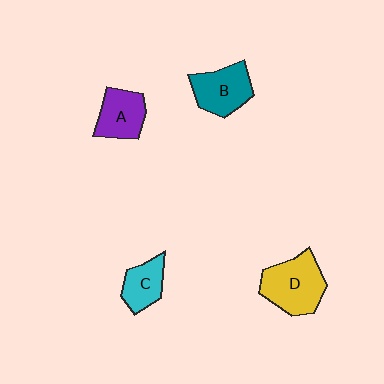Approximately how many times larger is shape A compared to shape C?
Approximately 1.2 times.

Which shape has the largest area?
Shape D (yellow).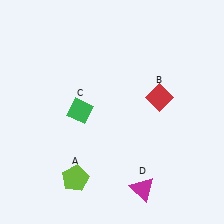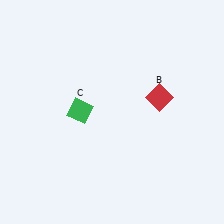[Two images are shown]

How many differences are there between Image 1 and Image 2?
There are 2 differences between the two images.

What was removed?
The magenta triangle (D), the lime pentagon (A) were removed in Image 2.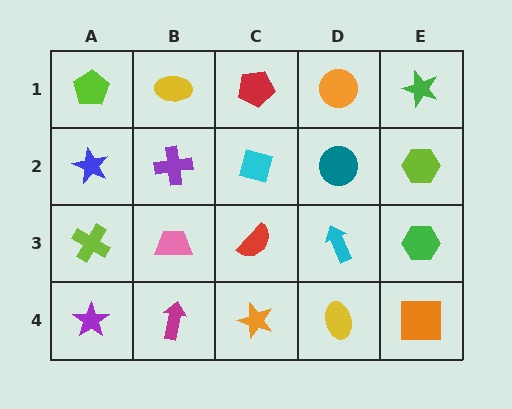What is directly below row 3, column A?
A purple star.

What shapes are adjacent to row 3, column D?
A teal circle (row 2, column D), a yellow ellipse (row 4, column D), a red semicircle (row 3, column C), a green hexagon (row 3, column E).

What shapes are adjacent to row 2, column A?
A lime pentagon (row 1, column A), a lime cross (row 3, column A), a purple cross (row 2, column B).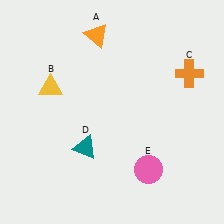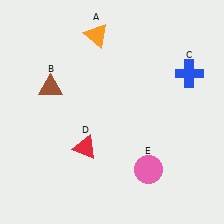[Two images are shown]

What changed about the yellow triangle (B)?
In Image 1, B is yellow. In Image 2, it changed to brown.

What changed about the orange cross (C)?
In Image 1, C is orange. In Image 2, it changed to blue.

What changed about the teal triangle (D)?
In Image 1, D is teal. In Image 2, it changed to red.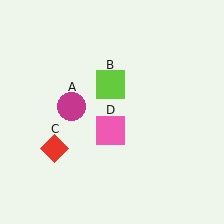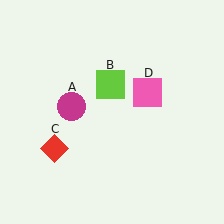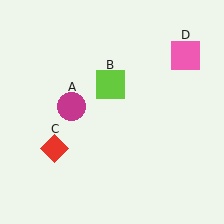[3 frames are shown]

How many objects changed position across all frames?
1 object changed position: pink square (object D).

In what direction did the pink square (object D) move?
The pink square (object D) moved up and to the right.